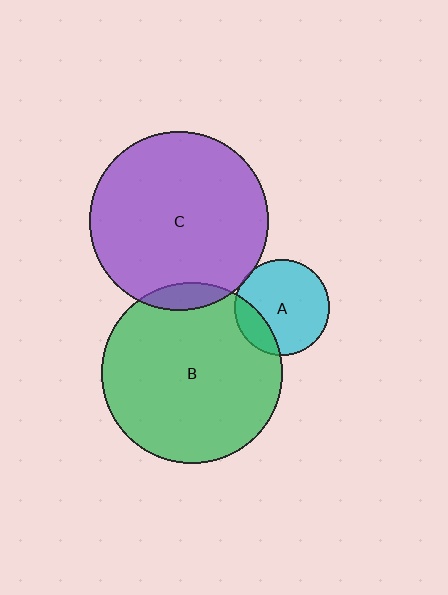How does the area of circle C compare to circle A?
Approximately 3.5 times.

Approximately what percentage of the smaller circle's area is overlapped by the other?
Approximately 20%.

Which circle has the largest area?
Circle B (green).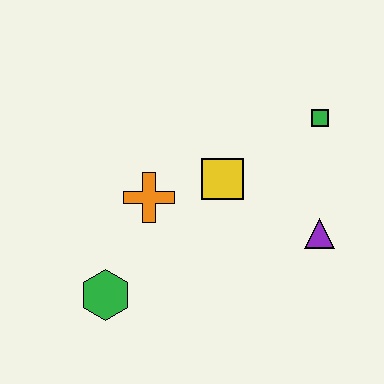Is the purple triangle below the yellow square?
Yes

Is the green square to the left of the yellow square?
No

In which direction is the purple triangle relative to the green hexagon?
The purple triangle is to the right of the green hexagon.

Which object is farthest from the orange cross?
The green square is farthest from the orange cross.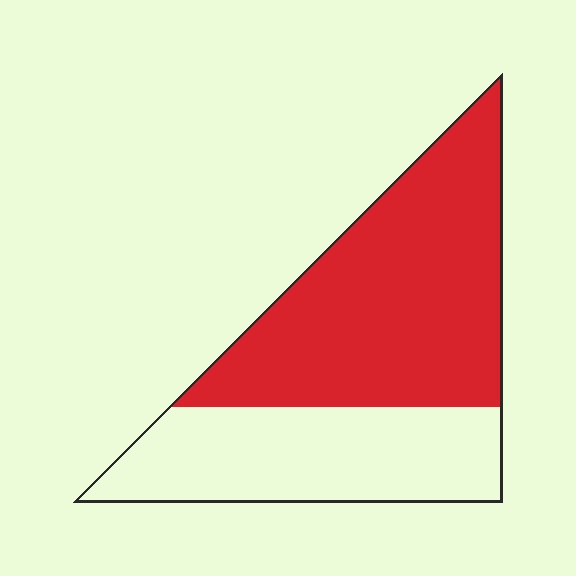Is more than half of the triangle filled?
Yes.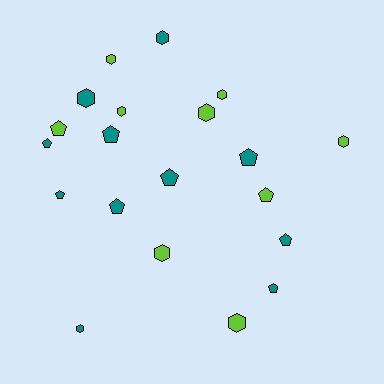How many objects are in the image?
There are 20 objects.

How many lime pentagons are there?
There are 2 lime pentagons.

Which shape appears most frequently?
Hexagon, with 10 objects.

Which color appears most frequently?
Teal, with 11 objects.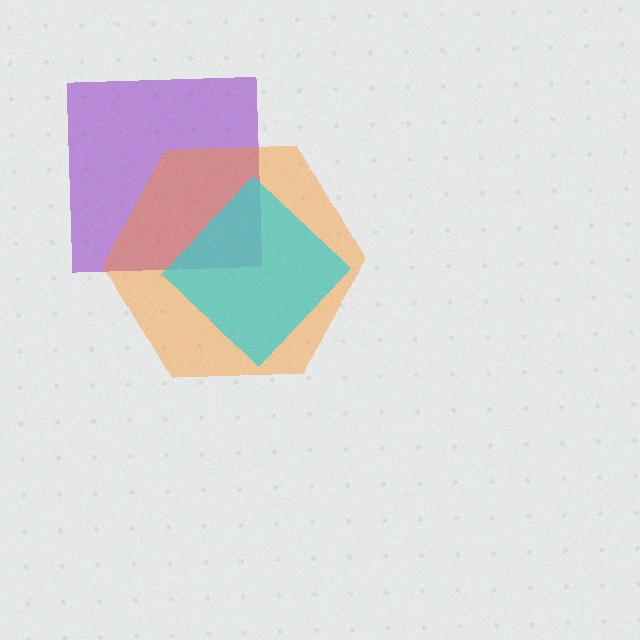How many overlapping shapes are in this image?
There are 3 overlapping shapes in the image.